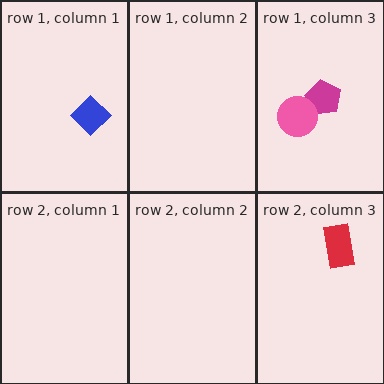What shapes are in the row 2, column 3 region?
The red rectangle.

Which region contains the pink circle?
The row 1, column 3 region.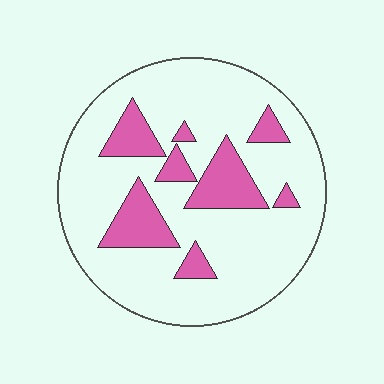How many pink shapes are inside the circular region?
8.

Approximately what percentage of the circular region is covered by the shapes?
Approximately 20%.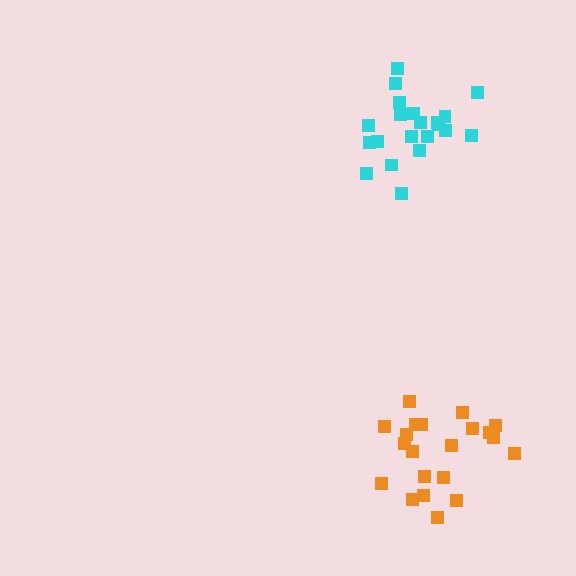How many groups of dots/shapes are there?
There are 2 groups.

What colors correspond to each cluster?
The clusters are colored: cyan, orange.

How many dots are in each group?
Group 1: 21 dots, Group 2: 21 dots (42 total).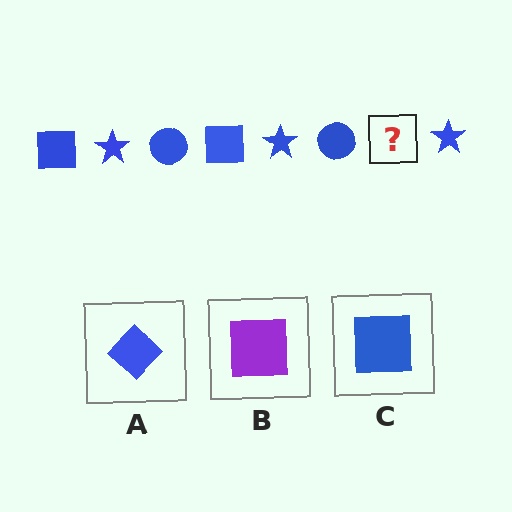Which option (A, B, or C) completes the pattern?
C.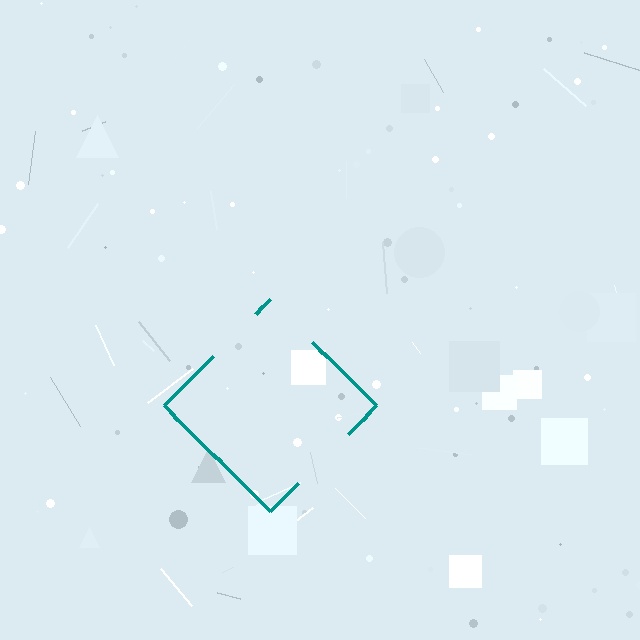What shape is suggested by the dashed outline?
The dashed outline suggests a diamond.